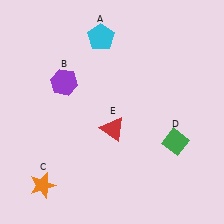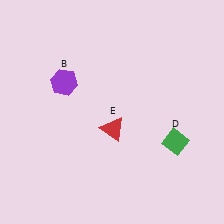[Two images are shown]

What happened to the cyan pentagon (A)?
The cyan pentagon (A) was removed in Image 2. It was in the top-left area of Image 1.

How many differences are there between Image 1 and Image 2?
There are 2 differences between the two images.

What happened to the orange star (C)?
The orange star (C) was removed in Image 2. It was in the bottom-left area of Image 1.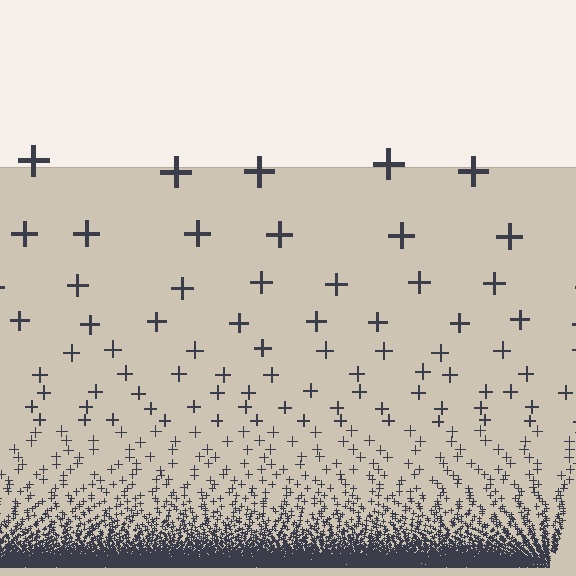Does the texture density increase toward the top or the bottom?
Density increases toward the bottom.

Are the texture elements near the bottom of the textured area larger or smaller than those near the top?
Smaller. The gradient is inverted — elements near the bottom are smaller and denser.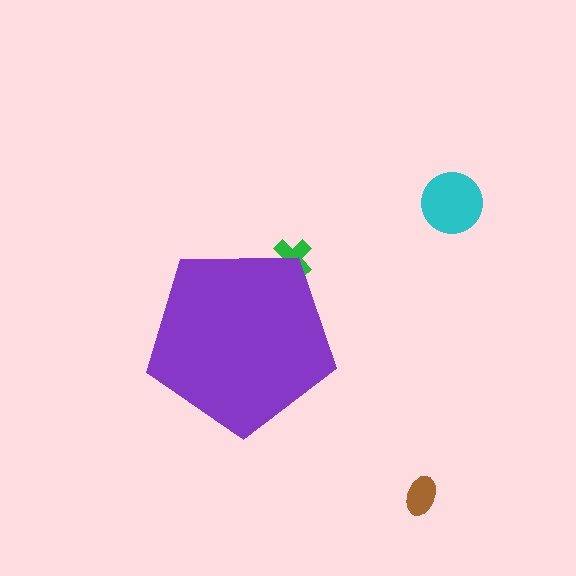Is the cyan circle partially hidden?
No, the cyan circle is fully visible.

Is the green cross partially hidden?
Yes, the green cross is partially hidden behind the purple pentagon.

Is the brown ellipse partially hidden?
No, the brown ellipse is fully visible.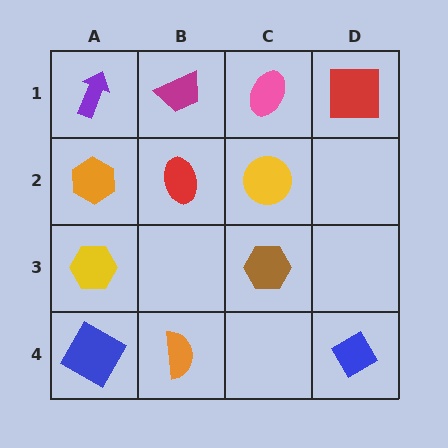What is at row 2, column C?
A yellow circle.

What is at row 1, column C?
A pink ellipse.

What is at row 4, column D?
A blue diamond.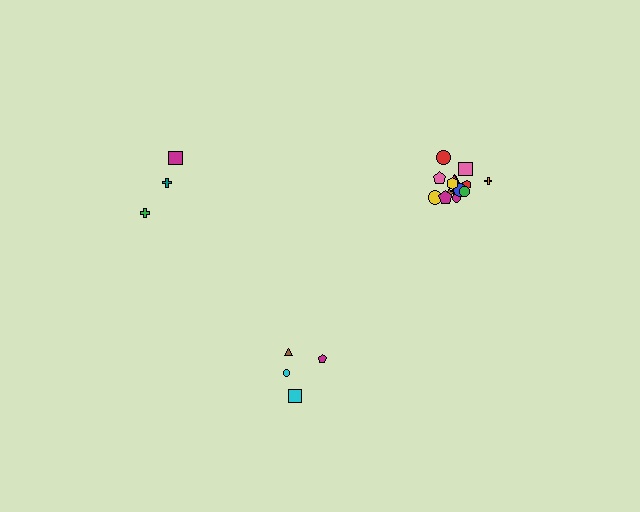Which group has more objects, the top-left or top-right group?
The top-right group.